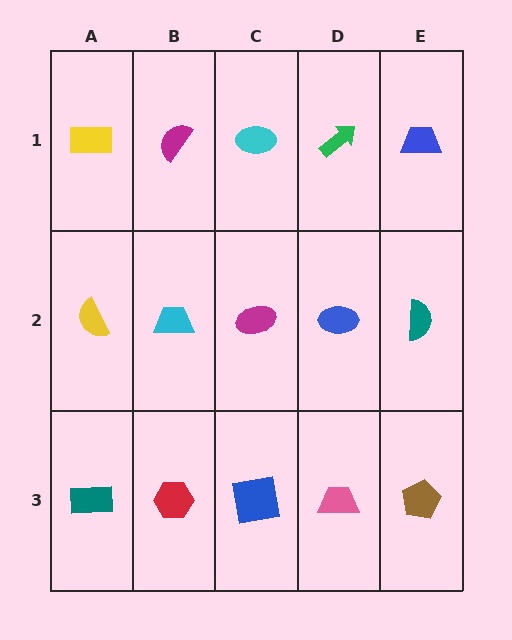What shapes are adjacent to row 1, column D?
A blue ellipse (row 2, column D), a cyan ellipse (row 1, column C), a blue trapezoid (row 1, column E).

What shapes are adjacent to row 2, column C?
A cyan ellipse (row 1, column C), a blue square (row 3, column C), a cyan trapezoid (row 2, column B), a blue ellipse (row 2, column D).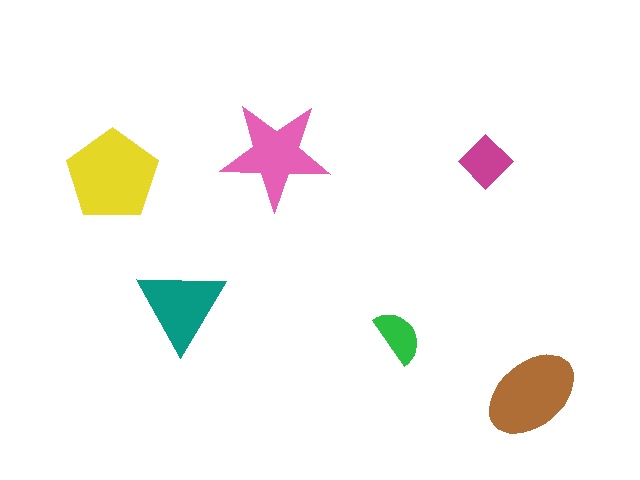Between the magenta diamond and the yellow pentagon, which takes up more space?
The yellow pentagon.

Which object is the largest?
The yellow pentagon.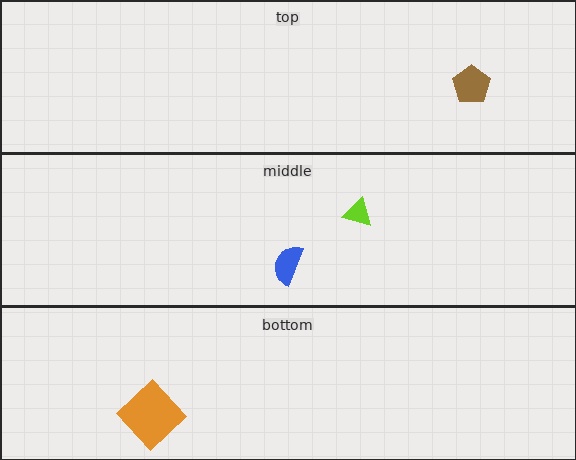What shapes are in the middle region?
The lime triangle, the blue semicircle.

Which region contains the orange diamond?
The bottom region.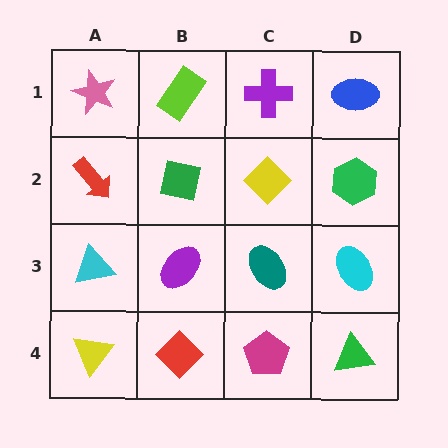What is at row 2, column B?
A green square.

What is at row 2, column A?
A red arrow.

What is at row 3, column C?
A teal ellipse.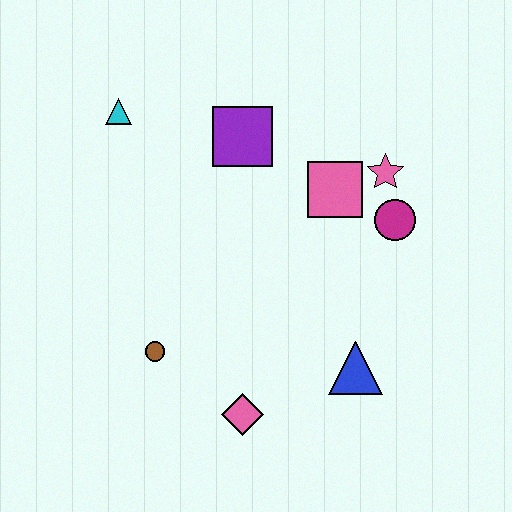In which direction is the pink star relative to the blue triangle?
The pink star is above the blue triangle.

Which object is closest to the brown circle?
The pink diamond is closest to the brown circle.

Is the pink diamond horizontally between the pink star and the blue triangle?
No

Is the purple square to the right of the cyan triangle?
Yes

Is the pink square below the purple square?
Yes